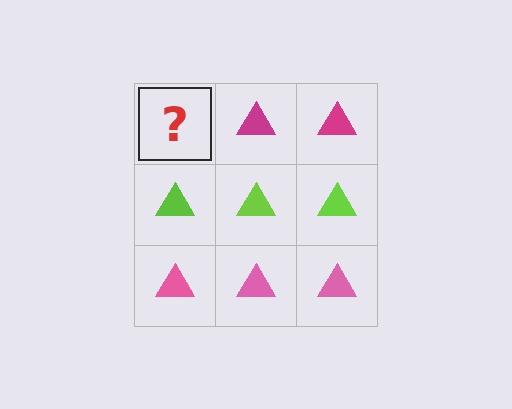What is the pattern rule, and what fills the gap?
The rule is that each row has a consistent color. The gap should be filled with a magenta triangle.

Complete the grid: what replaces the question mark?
The question mark should be replaced with a magenta triangle.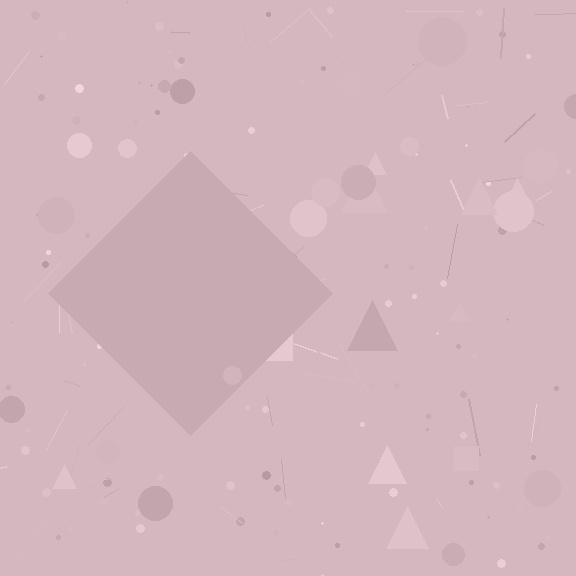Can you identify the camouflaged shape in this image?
The camouflaged shape is a diamond.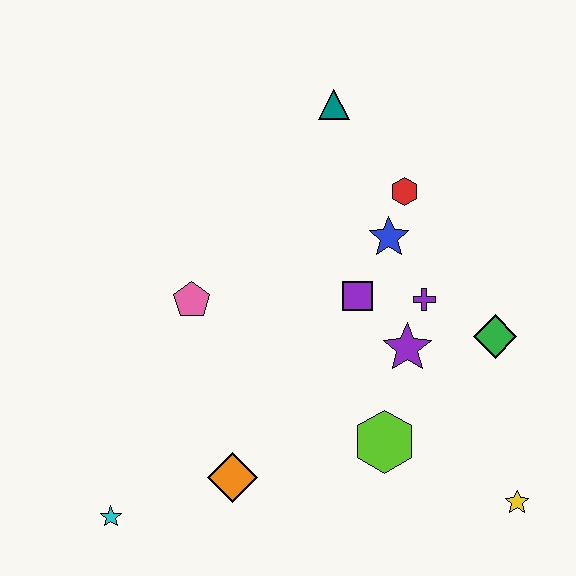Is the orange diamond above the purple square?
No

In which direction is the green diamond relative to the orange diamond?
The green diamond is to the right of the orange diamond.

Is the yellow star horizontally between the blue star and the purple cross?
No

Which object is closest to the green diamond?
The purple cross is closest to the green diamond.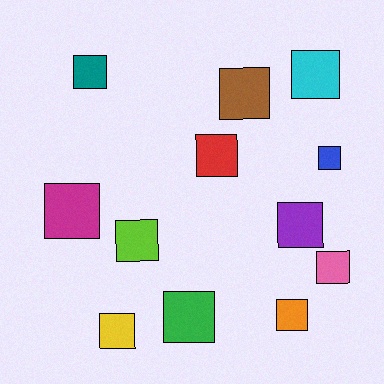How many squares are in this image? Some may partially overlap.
There are 12 squares.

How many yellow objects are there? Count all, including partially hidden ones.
There is 1 yellow object.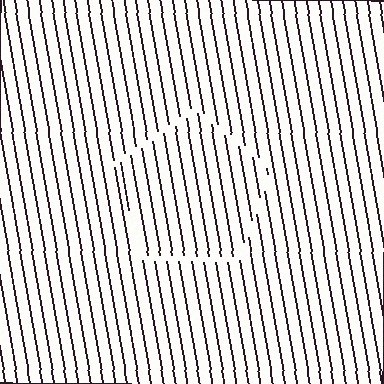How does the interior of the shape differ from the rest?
The interior of the shape contains the same grating, shifted by half a period — the contour is defined by the phase discontinuity where line-ends from the inner and outer gratings abut.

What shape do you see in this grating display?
An illusory pentagon. The interior of the shape contains the same grating, shifted by half a period — the contour is defined by the phase discontinuity where line-ends from the inner and outer gratings abut.